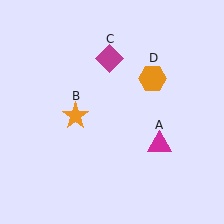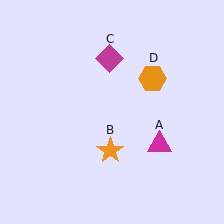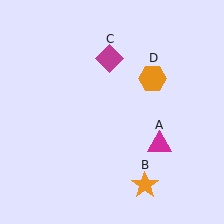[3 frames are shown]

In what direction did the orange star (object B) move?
The orange star (object B) moved down and to the right.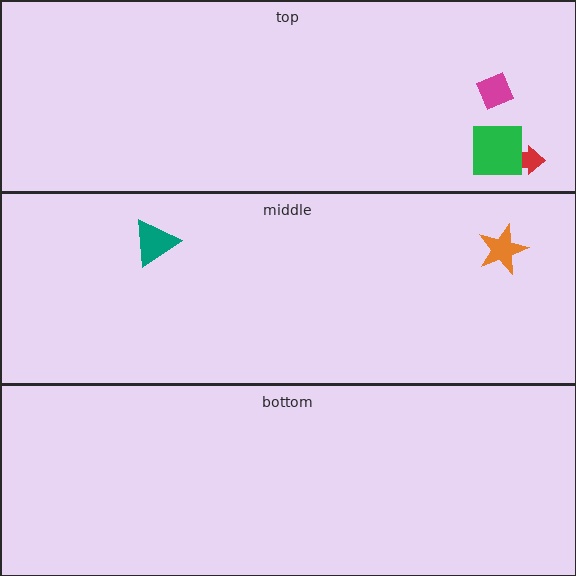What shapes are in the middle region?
The orange star, the teal triangle.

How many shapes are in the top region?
3.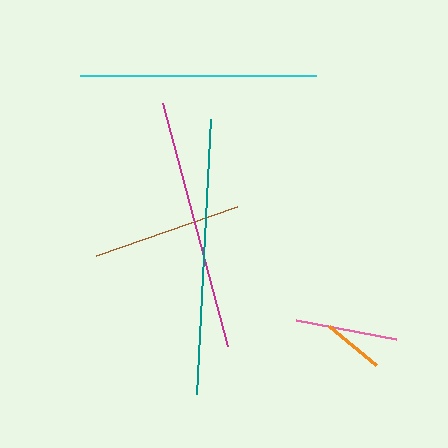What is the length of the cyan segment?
The cyan segment is approximately 236 pixels long.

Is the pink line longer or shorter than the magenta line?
The magenta line is longer than the pink line.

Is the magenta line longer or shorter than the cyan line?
The magenta line is longer than the cyan line.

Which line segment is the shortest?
The orange line is the shortest at approximately 61 pixels.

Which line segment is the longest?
The teal line is the longest at approximately 275 pixels.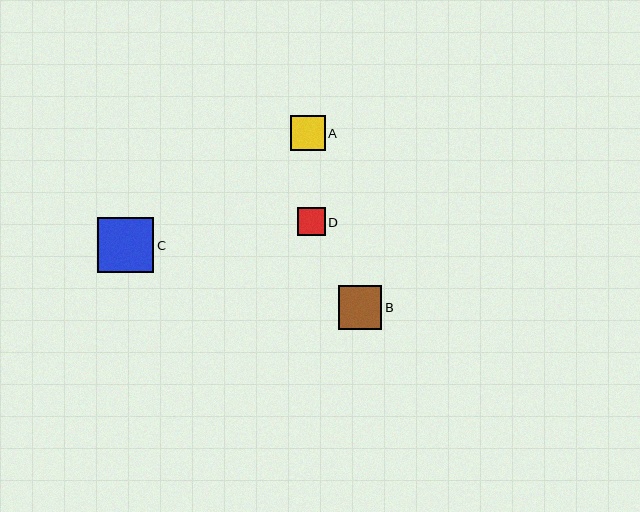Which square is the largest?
Square C is the largest with a size of approximately 56 pixels.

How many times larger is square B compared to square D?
Square B is approximately 1.5 times the size of square D.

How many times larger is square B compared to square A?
Square B is approximately 1.3 times the size of square A.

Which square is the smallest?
Square D is the smallest with a size of approximately 28 pixels.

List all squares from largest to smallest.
From largest to smallest: C, B, A, D.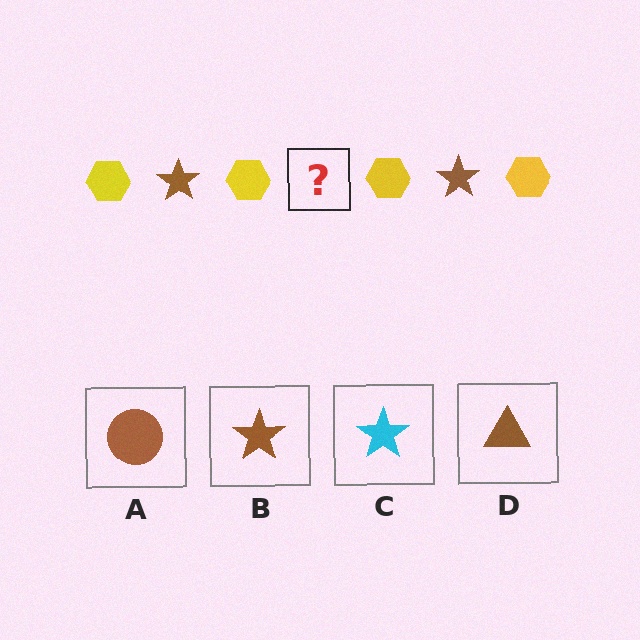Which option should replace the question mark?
Option B.